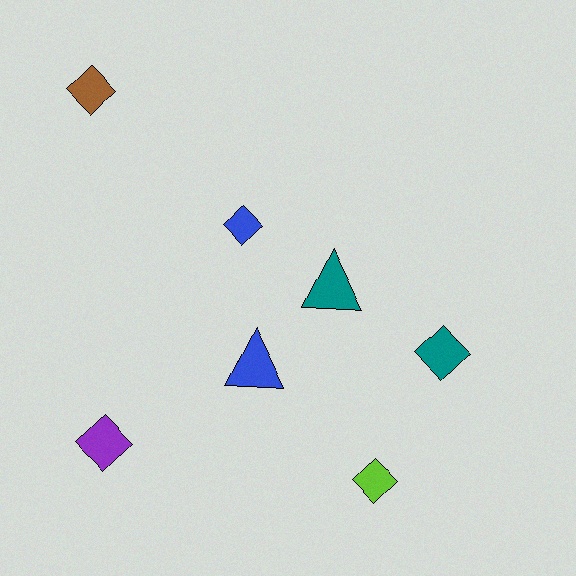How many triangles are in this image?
There are 2 triangles.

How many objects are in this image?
There are 7 objects.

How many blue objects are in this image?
There are 2 blue objects.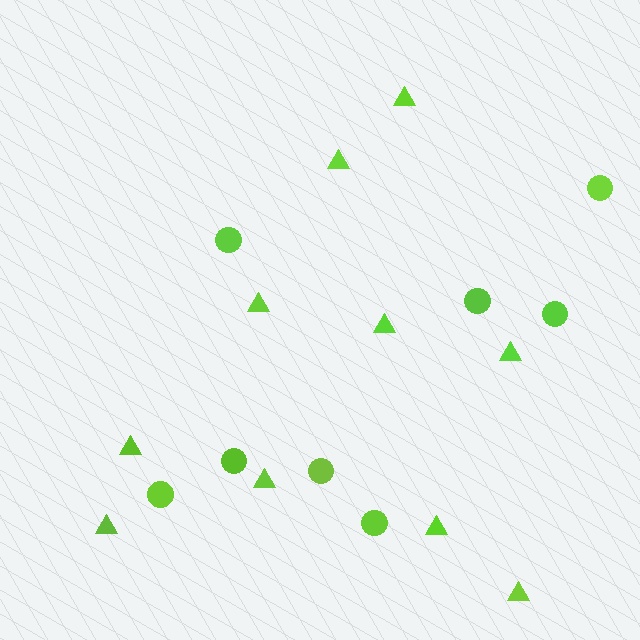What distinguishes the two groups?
There are 2 groups: one group of circles (8) and one group of triangles (10).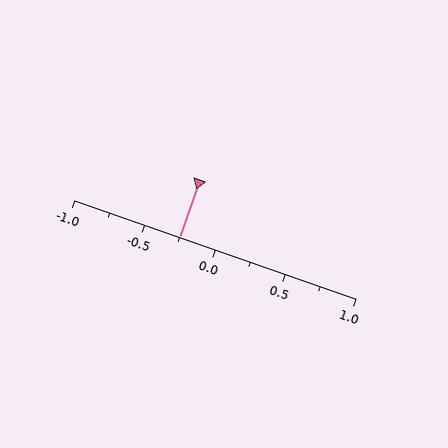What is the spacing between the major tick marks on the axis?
The major ticks are spaced 0.5 apart.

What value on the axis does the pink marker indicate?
The marker indicates approximately -0.25.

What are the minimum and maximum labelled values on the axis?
The axis runs from -1.0 to 1.0.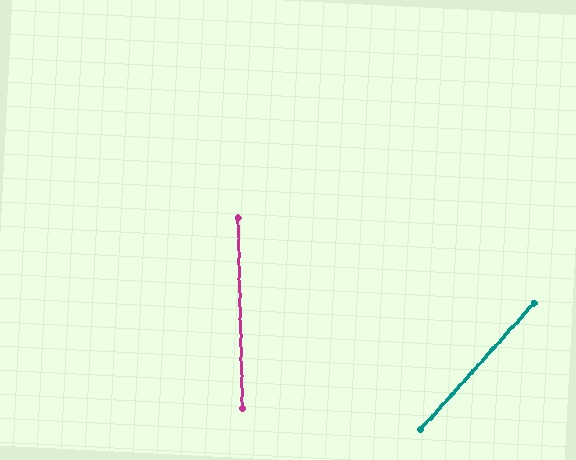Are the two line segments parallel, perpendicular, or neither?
Neither parallel nor perpendicular — they differ by about 43°.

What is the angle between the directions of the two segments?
Approximately 43 degrees.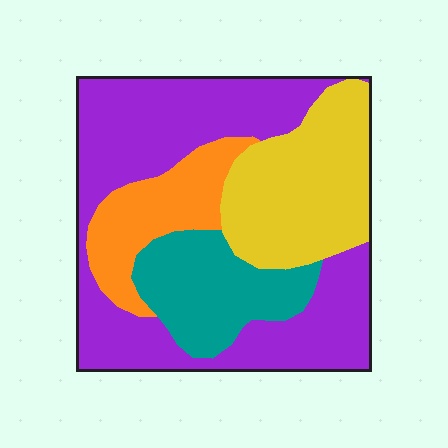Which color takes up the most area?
Purple, at roughly 45%.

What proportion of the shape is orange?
Orange takes up about one eighth (1/8) of the shape.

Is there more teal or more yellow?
Yellow.